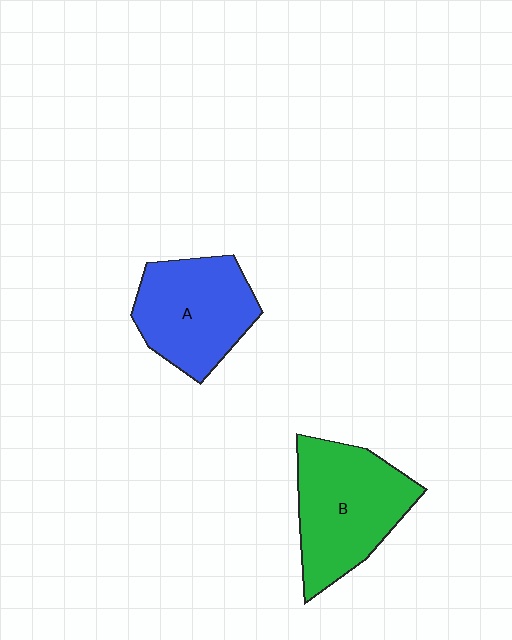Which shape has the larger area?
Shape B (green).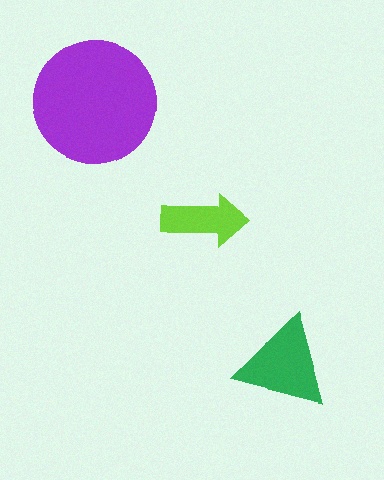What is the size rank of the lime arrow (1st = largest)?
3rd.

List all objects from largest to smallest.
The purple circle, the green triangle, the lime arrow.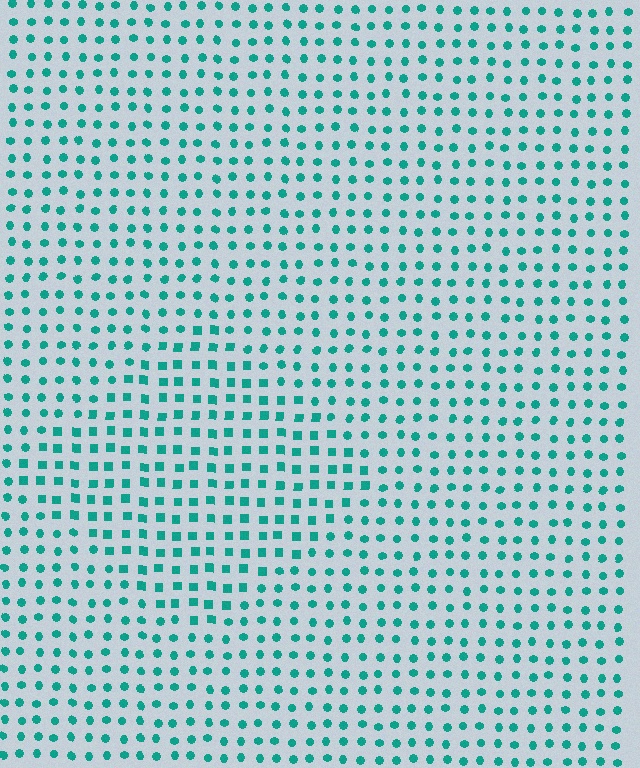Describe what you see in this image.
The image is filled with small teal elements arranged in a uniform grid. A diamond-shaped region contains squares, while the surrounding area contains circles. The boundary is defined purely by the change in element shape.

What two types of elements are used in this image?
The image uses squares inside the diamond region and circles outside it.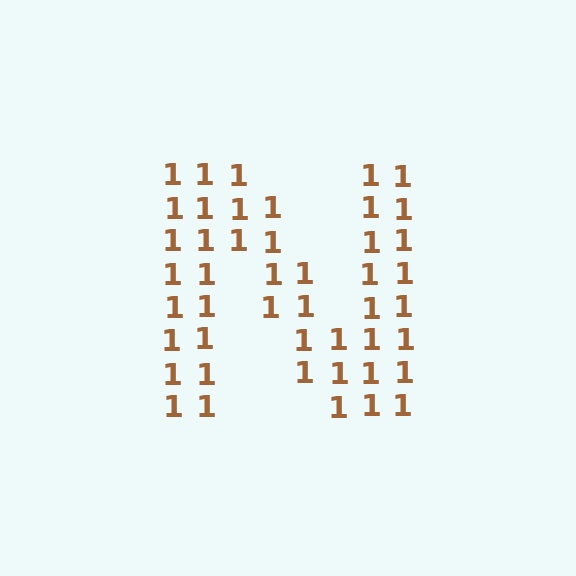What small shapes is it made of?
It is made of small digit 1's.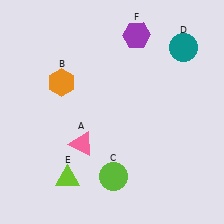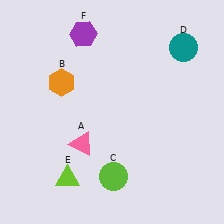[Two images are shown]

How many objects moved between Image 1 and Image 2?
1 object moved between the two images.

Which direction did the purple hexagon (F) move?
The purple hexagon (F) moved left.